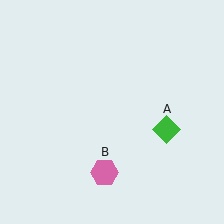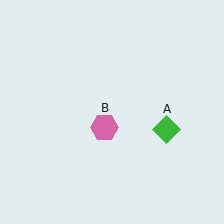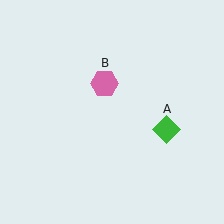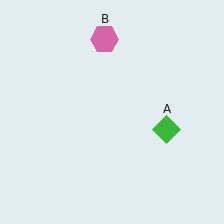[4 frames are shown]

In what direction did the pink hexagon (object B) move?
The pink hexagon (object B) moved up.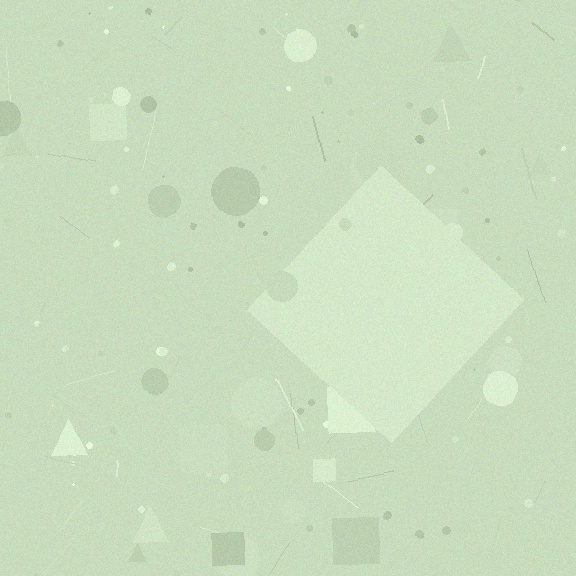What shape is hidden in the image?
A diamond is hidden in the image.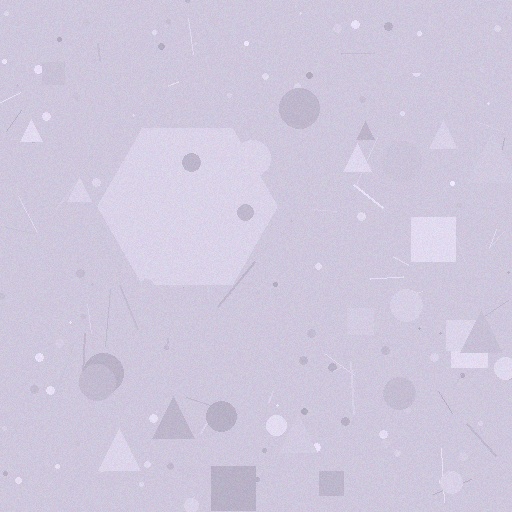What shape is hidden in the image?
A hexagon is hidden in the image.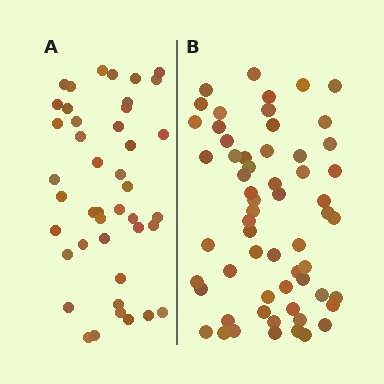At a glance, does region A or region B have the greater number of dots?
Region B (the right region) has more dots.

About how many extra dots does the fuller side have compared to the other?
Region B has approximately 15 more dots than region A.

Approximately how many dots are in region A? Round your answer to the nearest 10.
About 40 dots. (The exact count is 43, which rounds to 40.)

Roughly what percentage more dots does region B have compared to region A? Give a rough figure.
About 40% more.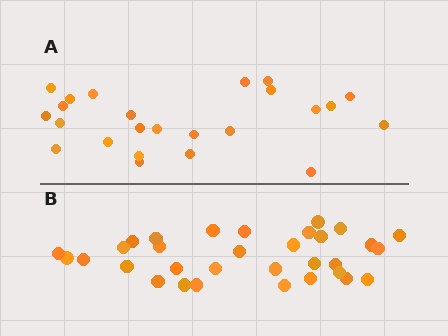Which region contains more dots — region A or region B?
Region B (the bottom region) has more dots.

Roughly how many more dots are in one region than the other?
Region B has roughly 8 or so more dots than region A.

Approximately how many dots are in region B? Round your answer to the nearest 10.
About 30 dots. (The exact count is 32, which rounds to 30.)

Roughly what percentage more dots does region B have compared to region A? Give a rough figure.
About 35% more.